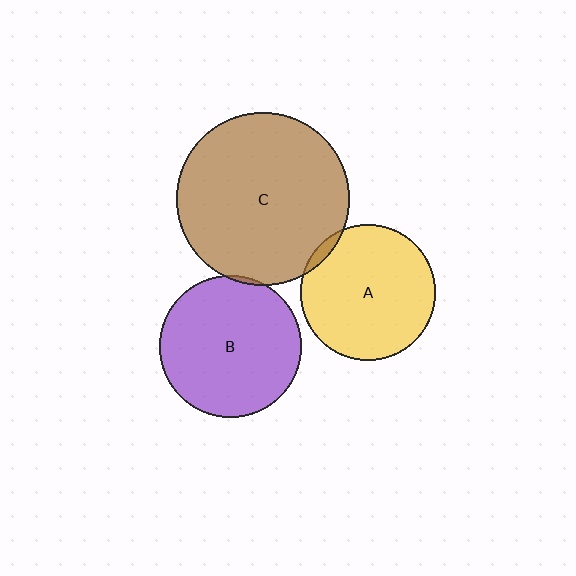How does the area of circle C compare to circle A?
Approximately 1.6 times.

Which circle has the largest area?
Circle C (brown).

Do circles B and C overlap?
Yes.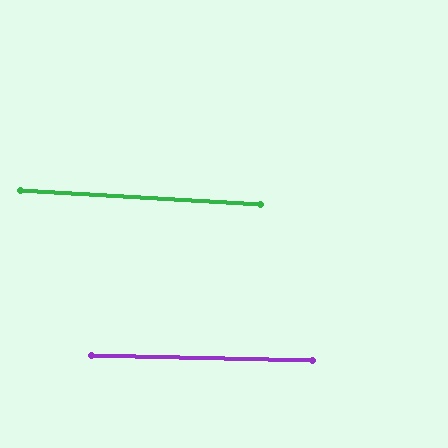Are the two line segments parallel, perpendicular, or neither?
Parallel — their directions differ by only 2.0°.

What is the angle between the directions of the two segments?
Approximately 2 degrees.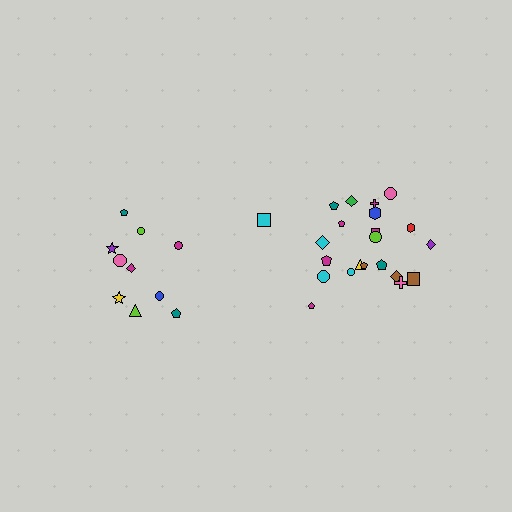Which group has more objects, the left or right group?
The right group.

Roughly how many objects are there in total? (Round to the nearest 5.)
Roughly 30 objects in total.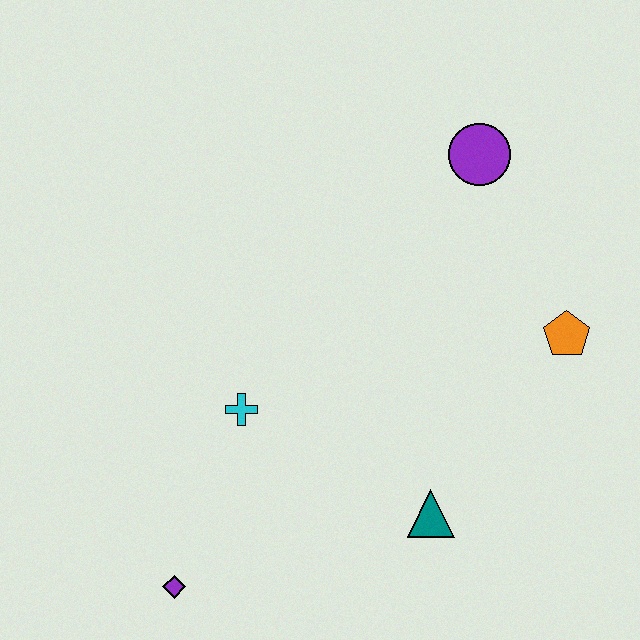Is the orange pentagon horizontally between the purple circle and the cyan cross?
No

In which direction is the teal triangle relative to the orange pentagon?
The teal triangle is below the orange pentagon.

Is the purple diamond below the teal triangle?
Yes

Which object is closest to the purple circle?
The orange pentagon is closest to the purple circle.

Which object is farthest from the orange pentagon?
The purple diamond is farthest from the orange pentagon.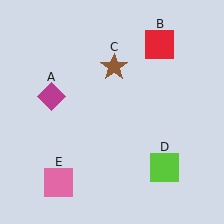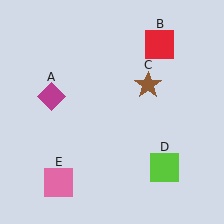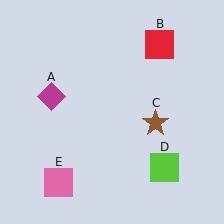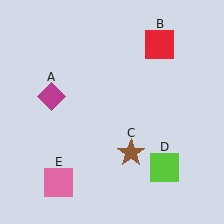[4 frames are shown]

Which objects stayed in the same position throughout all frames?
Magenta diamond (object A) and red square (object B) and lime square (object D) and pink square (object E) remained stationary.